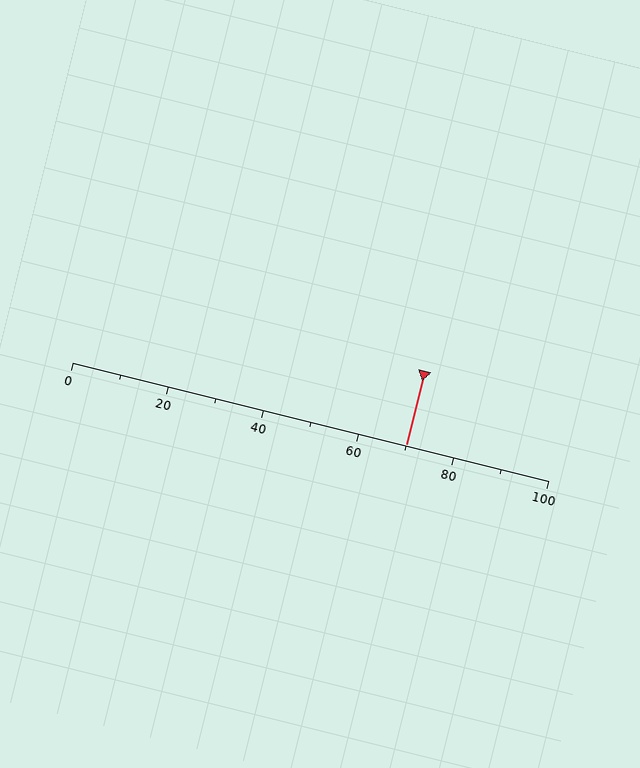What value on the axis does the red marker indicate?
The marker indicates approximately 70.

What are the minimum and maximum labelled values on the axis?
The axis runs from 0 to 100.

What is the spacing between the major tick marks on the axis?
The major ticks are spaced 20 apart.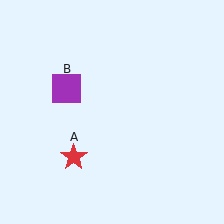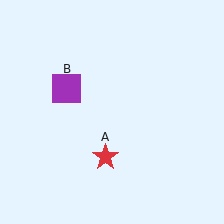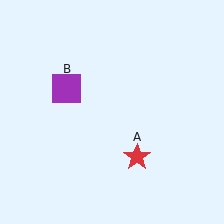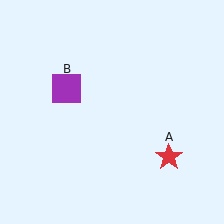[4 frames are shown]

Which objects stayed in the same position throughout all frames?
Purple square (object B) remained stationary.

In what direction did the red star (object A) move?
The red star (object A) moved right.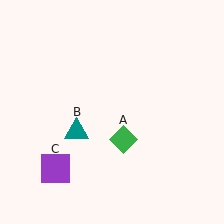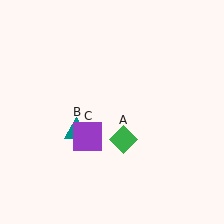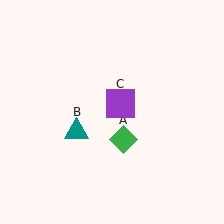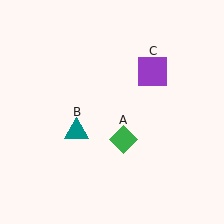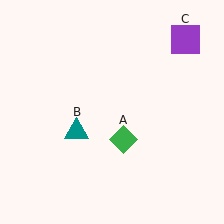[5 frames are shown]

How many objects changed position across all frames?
1 object changed position: purple square (object C).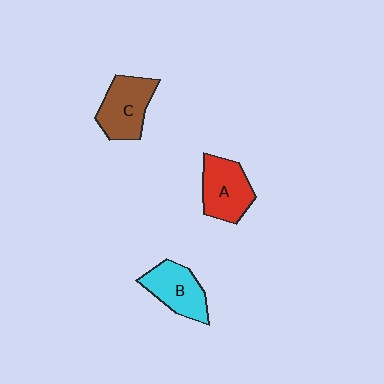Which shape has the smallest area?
Shape B (cyan).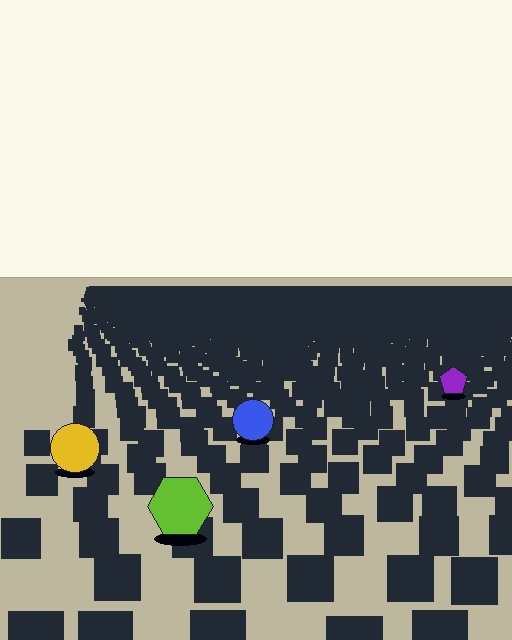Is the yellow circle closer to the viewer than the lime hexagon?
No. The lime hexagon is closer — you can tell from the texture gradient: the ground texture is coarser near it.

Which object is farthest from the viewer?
The purple pentagon is farthest from the viewer. It appears smaller and the ground texture around it is denser.